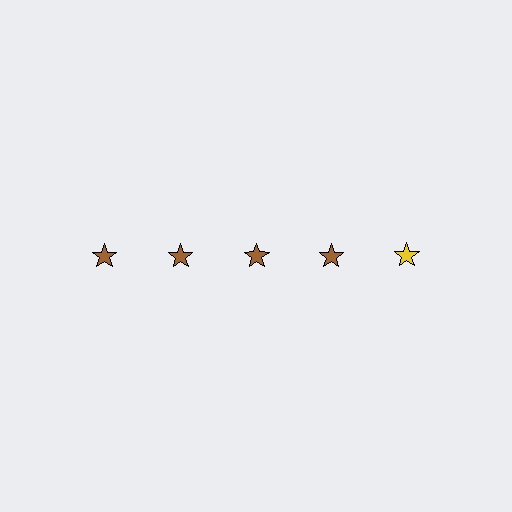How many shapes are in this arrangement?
There are 5 shapes arranged in a grid pattern.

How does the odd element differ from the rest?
It has a different color: yellow instead of brown.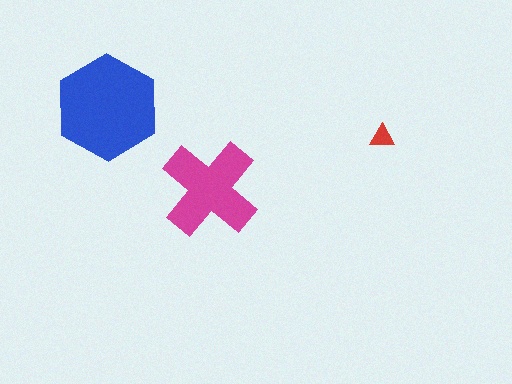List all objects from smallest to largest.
The red triangle, the magenta cross, the blue hexagon.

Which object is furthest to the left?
The blue hexagon is leftmost.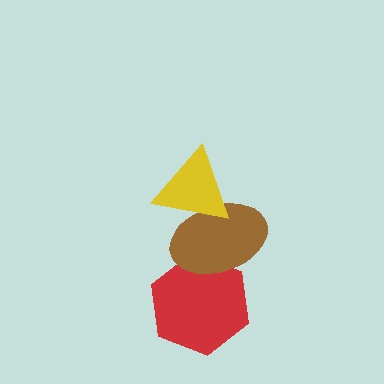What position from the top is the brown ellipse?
The brown ellipse is 2nd from the top.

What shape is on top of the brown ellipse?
The yellow triangle is on top of the brown ellipse.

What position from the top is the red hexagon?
The red hexagon is 3rd from the top.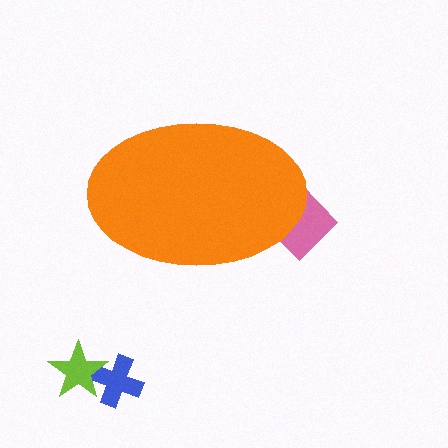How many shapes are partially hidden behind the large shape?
1 shape is partially hidden.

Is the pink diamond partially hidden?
Yes, the pink diamond is partially hidden behind the orange ellipse.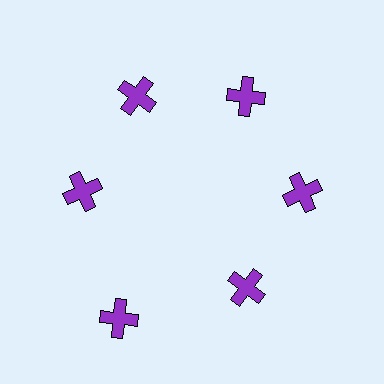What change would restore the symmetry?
The symmetry would be restored by moving it inward, back onto the ring so that all 6 crosses sit at equal angles and equal distance from the center.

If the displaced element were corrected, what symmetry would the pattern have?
It would have 6-fold rotational symmetry — the pattern would map onto itself every 60 degrees.